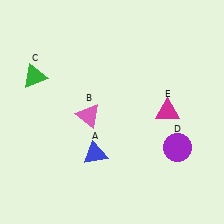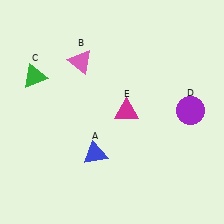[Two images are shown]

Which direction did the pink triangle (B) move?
The pink triangle (B) moved up.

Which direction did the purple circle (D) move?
The purple circle (D) moved up.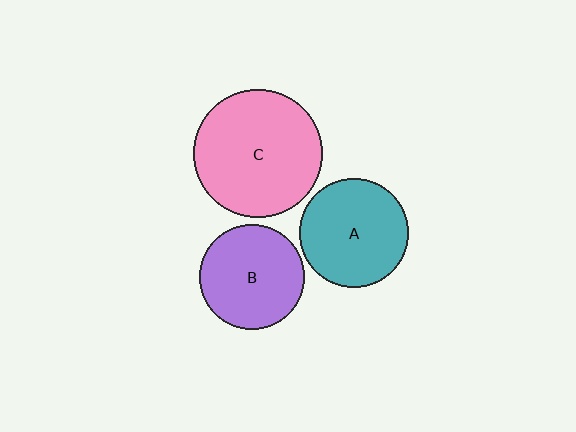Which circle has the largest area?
Circle C (pink).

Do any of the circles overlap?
No, none of the circles overlap.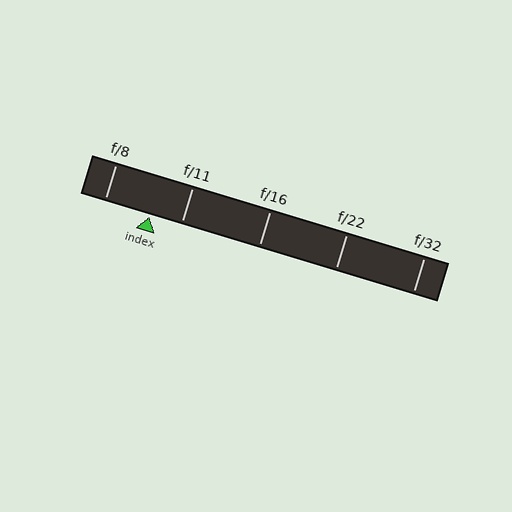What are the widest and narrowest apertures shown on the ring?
The widest aperture shown is f/8 and the narrowest is f/32.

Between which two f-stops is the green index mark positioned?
The index mark is between f/8 and f/11.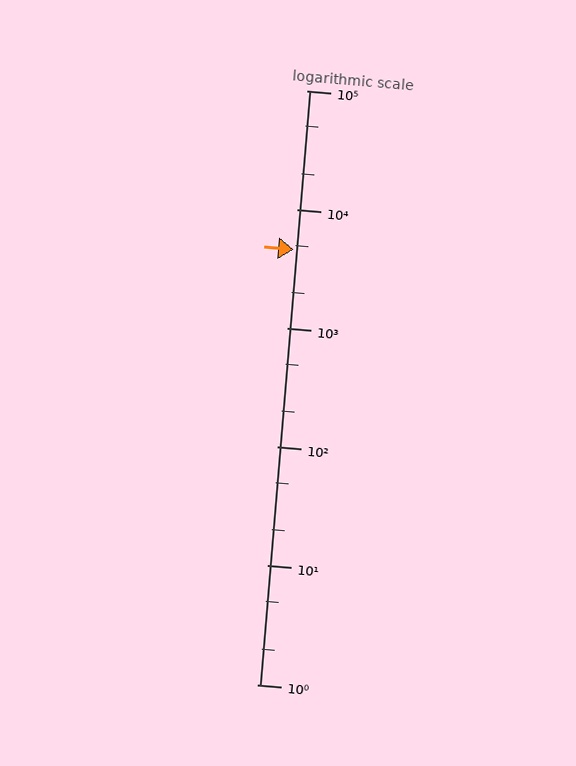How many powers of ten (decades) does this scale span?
The scale spans 5 decades, from 1 to 100000.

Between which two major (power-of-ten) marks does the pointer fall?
The pointer is between 1000 and 10000.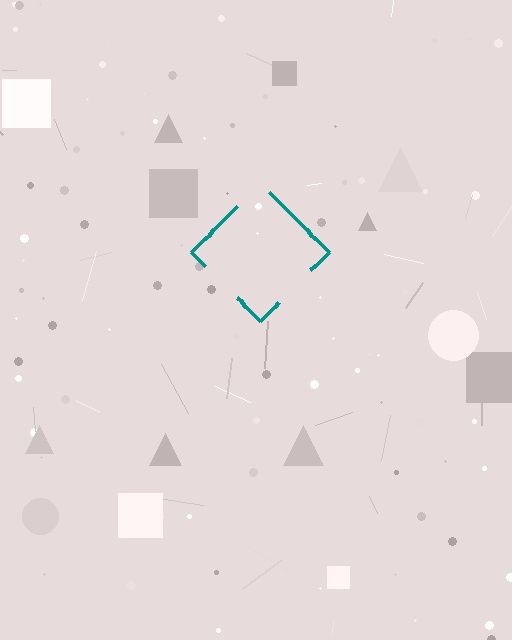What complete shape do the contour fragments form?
The contour fragments form a diamond.